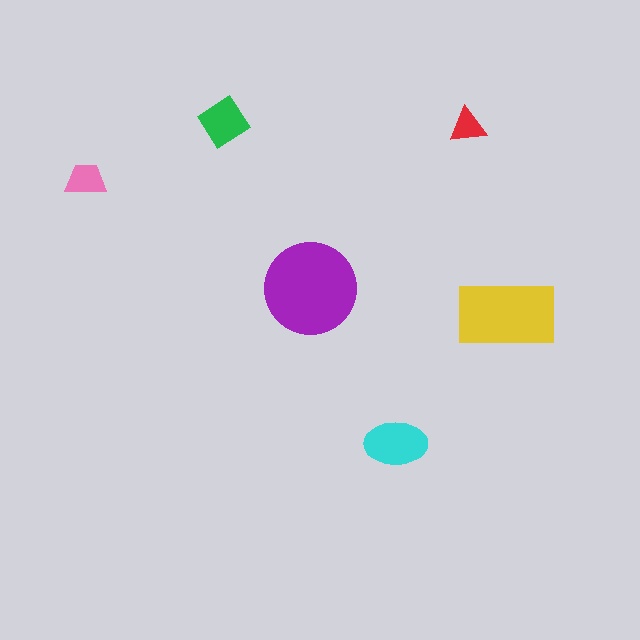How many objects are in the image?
There are 6 objects in the image.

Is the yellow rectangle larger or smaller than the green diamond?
Larger.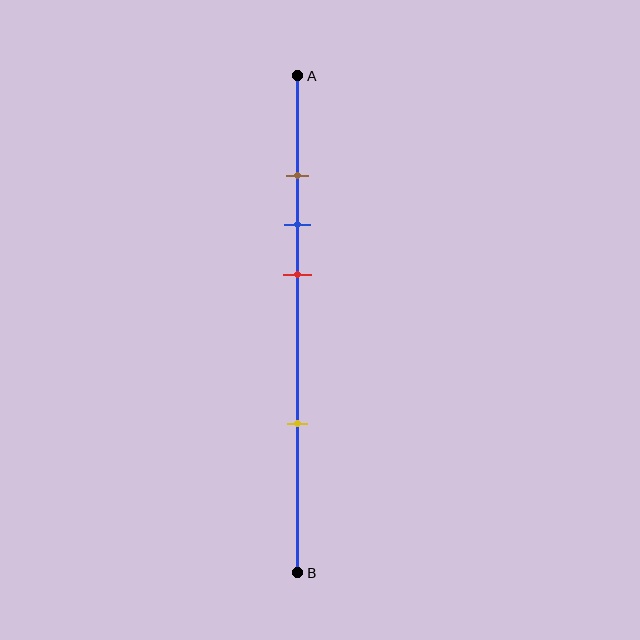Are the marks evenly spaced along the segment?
No, the marks are not evenly spaced.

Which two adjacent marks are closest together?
The brown and blue marks are the closest adjacent pair.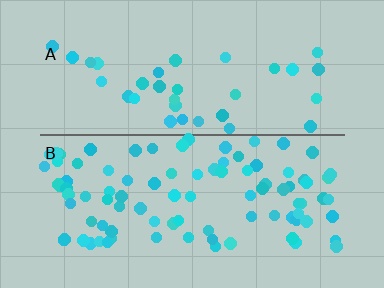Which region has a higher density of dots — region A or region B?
B (the bottom).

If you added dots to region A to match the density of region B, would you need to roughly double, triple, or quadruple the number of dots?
Approximately triple.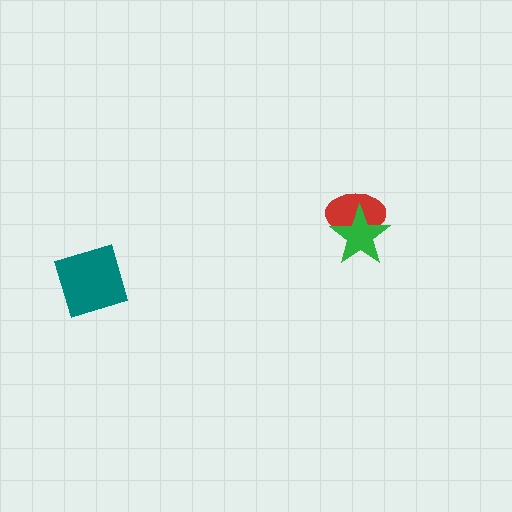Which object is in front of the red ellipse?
The green star is in front of the red ellipse.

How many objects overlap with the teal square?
0 objects overlap with the teal square.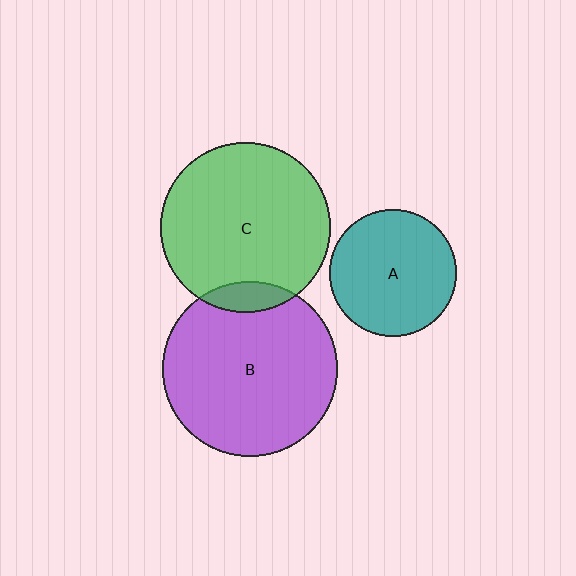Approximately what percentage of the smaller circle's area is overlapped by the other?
Approximately 10%.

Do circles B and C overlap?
Yes.